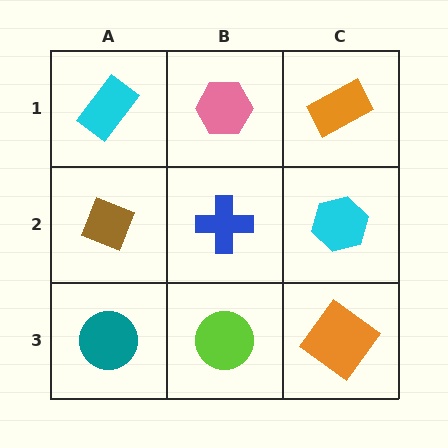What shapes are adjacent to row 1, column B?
A blue cross (row 2, column B), a cyan rectangle (row 1, column A), an orange rectangle (row 1, column C).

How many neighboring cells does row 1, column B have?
3.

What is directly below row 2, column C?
An orange diamond.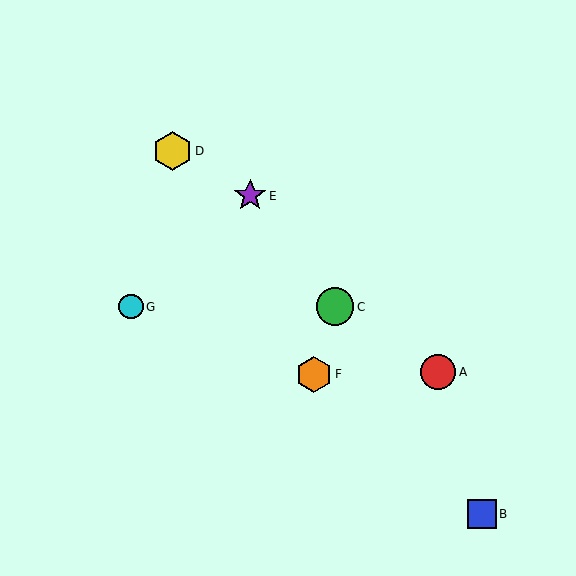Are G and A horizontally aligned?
No, G is at y≈307 and A is at y≈372.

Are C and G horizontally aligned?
Yes, both are at y≈307.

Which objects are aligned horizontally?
Objects C, G are aligned horizontally.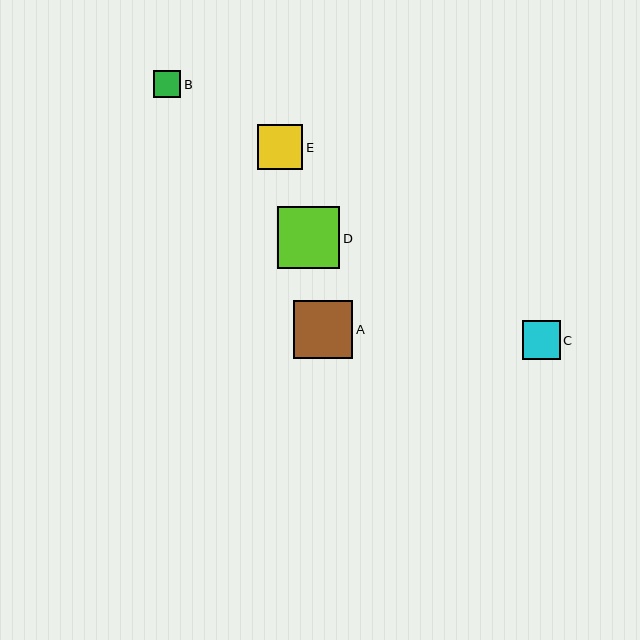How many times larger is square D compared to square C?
Square D is approximately 1.6 times the size of square C.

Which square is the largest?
Square D is the largest with a size of approximately 62 pixels.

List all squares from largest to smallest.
From largest to smallest: D, A, E, C, B.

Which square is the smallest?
Square B is the smallest with a size of approximately 27 pixels.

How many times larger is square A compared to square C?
Square A is approximately 1.5 times the size of square C.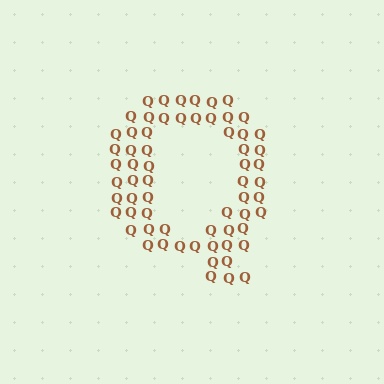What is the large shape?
The large shape is the letter Q.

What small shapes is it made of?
It is made of small letter Q's.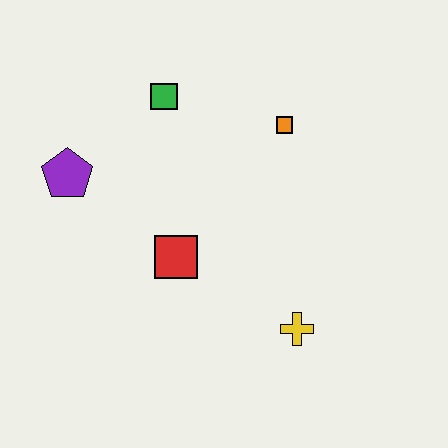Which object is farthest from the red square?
The orange square is farthest from the red square.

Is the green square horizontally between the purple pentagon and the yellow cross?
Yes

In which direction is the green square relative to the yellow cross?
The green square is above the yellow cross.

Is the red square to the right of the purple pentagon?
Yes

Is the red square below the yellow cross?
No